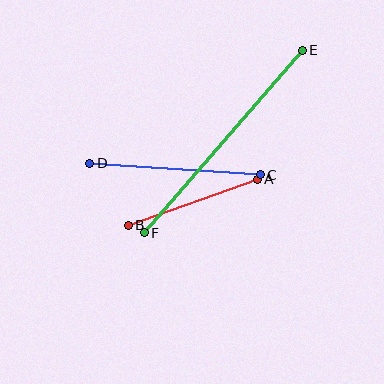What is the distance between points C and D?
The distance is approximately 171 pixels.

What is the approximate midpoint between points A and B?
The midpoint is at approximately (193, 202) pixels.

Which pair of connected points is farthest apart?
Points E and F are farthest apart.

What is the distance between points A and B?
The distance is approximately 136 pixels.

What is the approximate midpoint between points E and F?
The midpoint is at approximately (223, 141) pixels.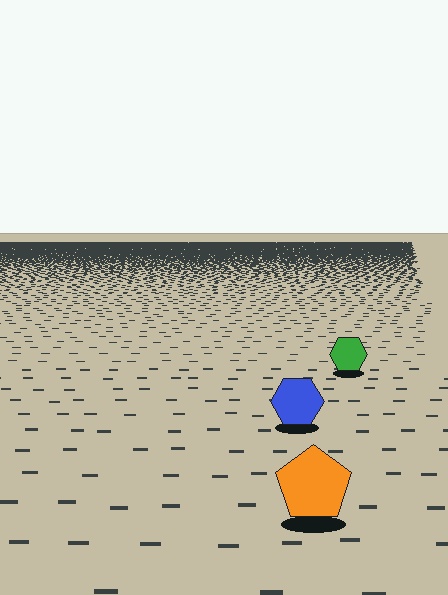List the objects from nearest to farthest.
From nearest to farthest: the orange pentagon, the blue hexagon, the green hexagon.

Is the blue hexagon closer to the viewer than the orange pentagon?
No. The orange pentagon is closer — you can tell from the texture gradient: the ground texture is coarser near it.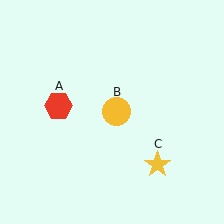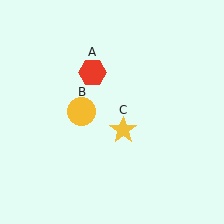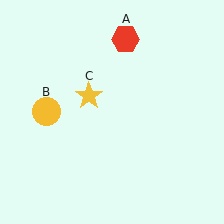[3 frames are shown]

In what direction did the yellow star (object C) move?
The yellow star (object C) moved up and to the left.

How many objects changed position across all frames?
3 objects changed position: red hexagon (object A), yellow circle (object B), yellow star (object C).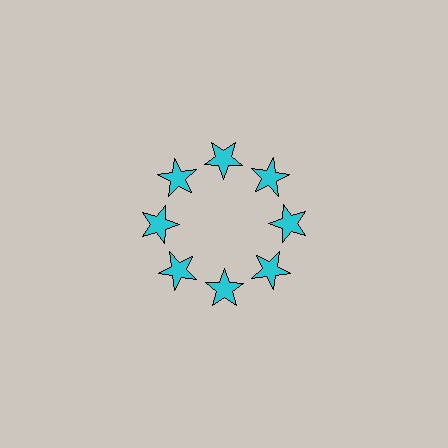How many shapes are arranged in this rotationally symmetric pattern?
There are 8 shapes, arranged in 8 groups of 1.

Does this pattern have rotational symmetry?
Yes, this pattern has 8-fold rotational symmetry. It looks the same after rotating 45 degrees around the center.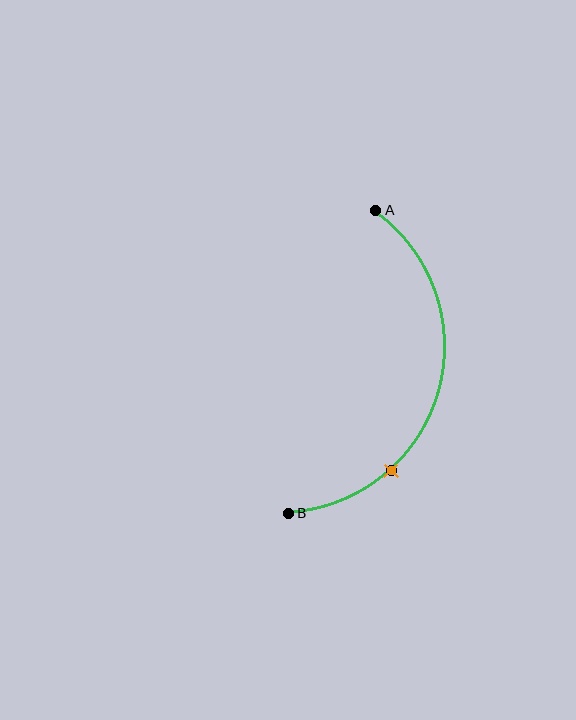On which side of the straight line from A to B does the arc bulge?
The arc bulges to the right of the straight line connecting A and B.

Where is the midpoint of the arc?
The arc midpoint is the point on the curve farthest from the straight line joining A and B. It sits to the right of that line.